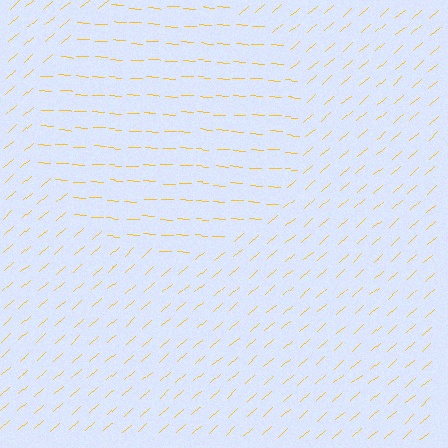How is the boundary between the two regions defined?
The boundary is defined purely by a change in line orientation (approximately 45 degrees difference). All lines are the same color and thickness.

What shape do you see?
I see a circle.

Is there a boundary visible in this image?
Yes, there is a texture boundary formed by a change in line orientation.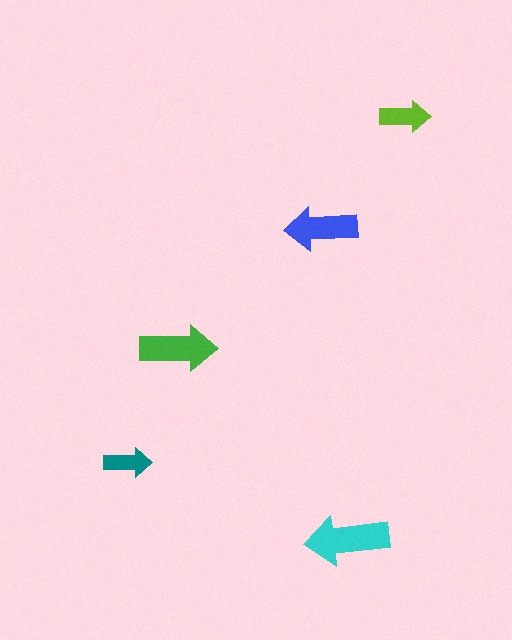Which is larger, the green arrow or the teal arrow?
The green one.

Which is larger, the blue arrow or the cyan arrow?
The cyan one.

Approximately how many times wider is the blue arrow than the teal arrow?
About 1.5 times wider.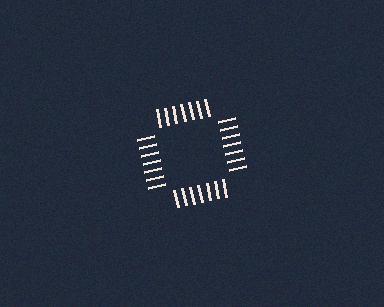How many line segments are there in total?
28 — 7 along each of the 4 edges.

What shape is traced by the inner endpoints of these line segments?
An illusory square — the line segments terminate on its edges but no continuous stroke is drawn.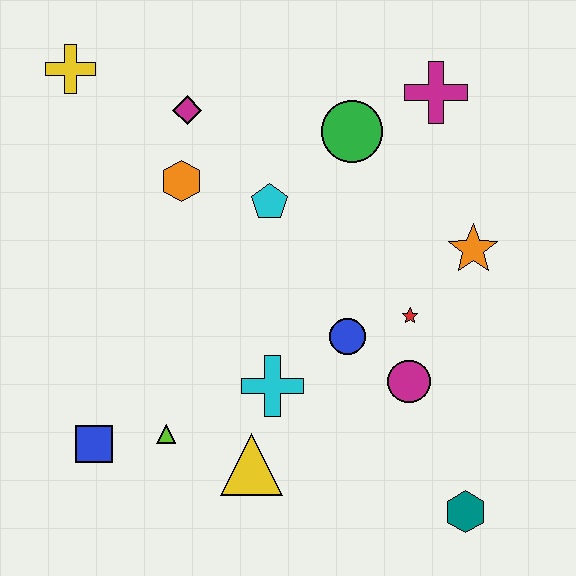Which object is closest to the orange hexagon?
The magenta diamond is closest to the orange hexagon.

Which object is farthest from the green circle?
The blue square is farthest from the green circle.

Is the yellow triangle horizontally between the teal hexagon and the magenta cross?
No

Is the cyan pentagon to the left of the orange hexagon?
No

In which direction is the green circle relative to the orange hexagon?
The green circle is to the right of the orange hexagon.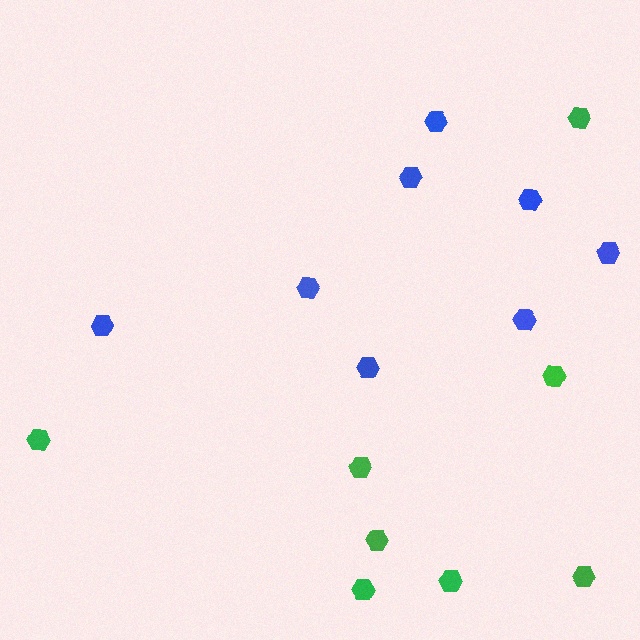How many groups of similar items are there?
There are 2 groups: one group of blue hexagons (8) and one group of green hexagons (8).